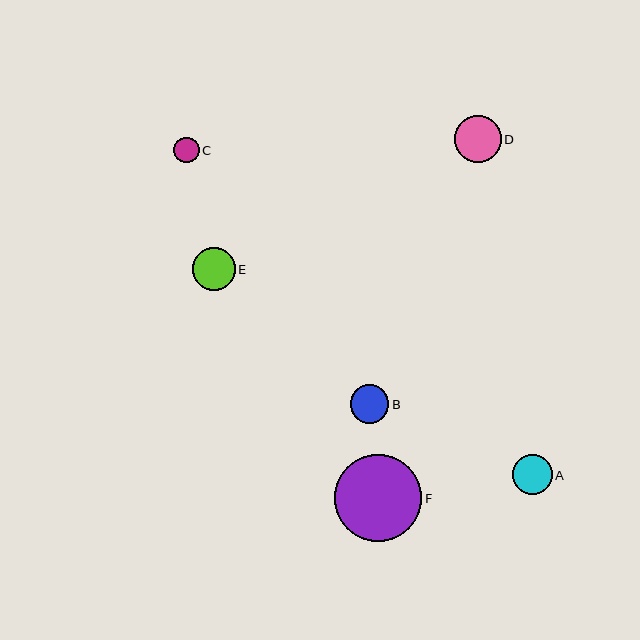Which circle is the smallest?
Circle C is the smallest with a size of approximately 25 pixels.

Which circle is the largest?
Circle F is the largest with a size of approximately 87 pixels.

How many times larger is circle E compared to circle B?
Circle E is approximately 1.1 times the size of circle B.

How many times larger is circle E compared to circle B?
Circle E is approximately 1.1 times the size of circle B.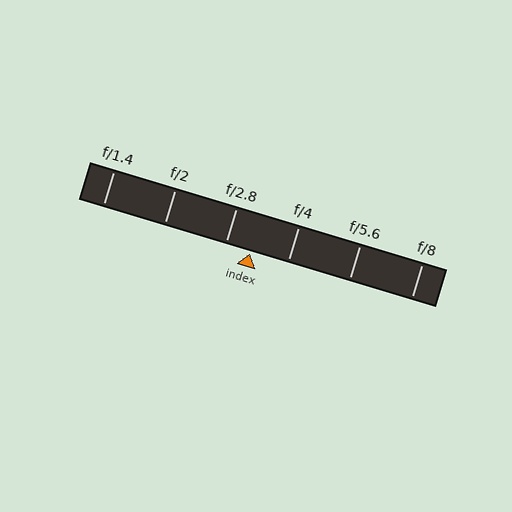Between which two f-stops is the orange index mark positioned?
The index mark is between f/2.8 and f/4.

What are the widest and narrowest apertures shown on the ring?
The widest aperture shown is f/1.4 and the narrowest is f/8.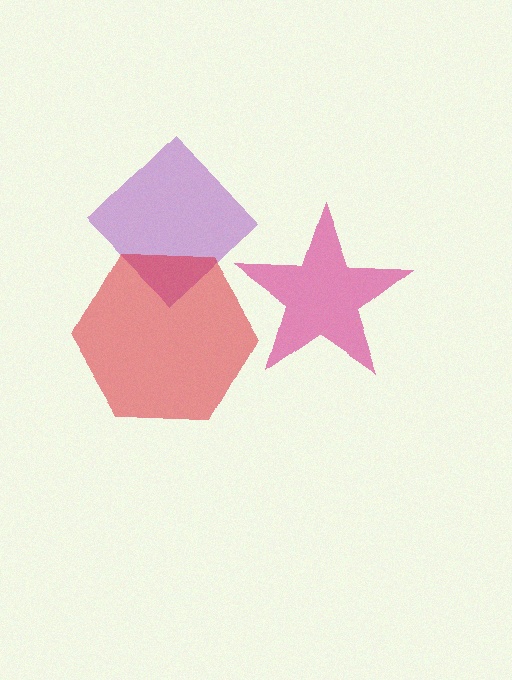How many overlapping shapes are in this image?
There are 3 overlapping shapes in the image.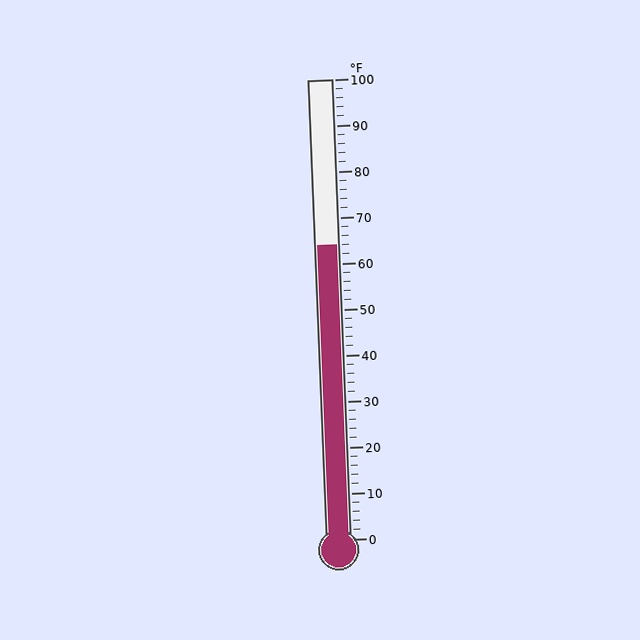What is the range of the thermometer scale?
The thermometer scale ranges from 0°F to 100°F.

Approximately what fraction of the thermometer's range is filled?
The thermometer is filled to approximately 65% of its range.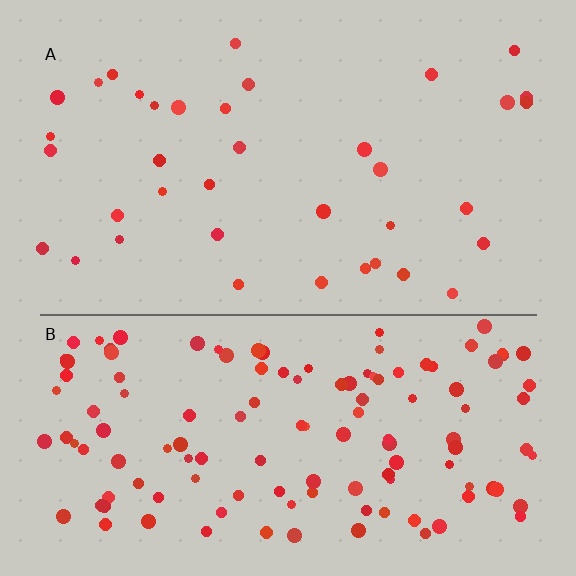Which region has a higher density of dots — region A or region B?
B (the bottom).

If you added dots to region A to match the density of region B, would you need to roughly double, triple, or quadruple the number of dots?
Approximately triple.